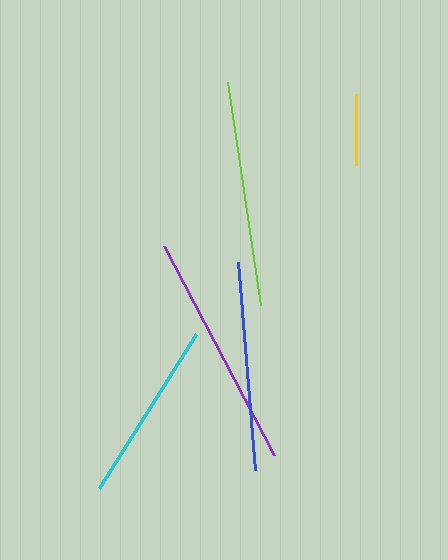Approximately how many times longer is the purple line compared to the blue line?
The purple line is approximately 1.1 times the length of the blue line.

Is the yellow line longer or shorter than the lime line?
The lime line is longer than the yellow line.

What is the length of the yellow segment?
The yellow segment is approximately 72 pixels long.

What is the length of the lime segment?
The lime segment is approximately 226 pixels long.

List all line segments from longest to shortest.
From longest to shortest: purple, lime, blue, cyan, yellow.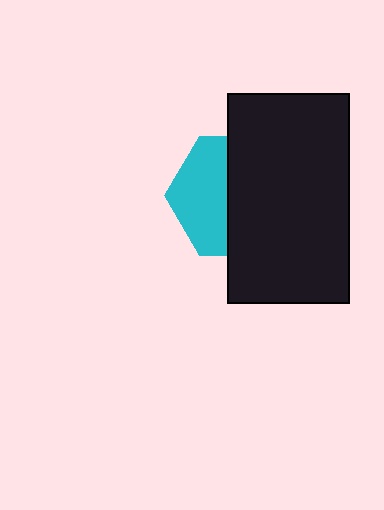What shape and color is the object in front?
The object in front is a black rectangle.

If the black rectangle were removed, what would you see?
You would see the complete cyan hexagon.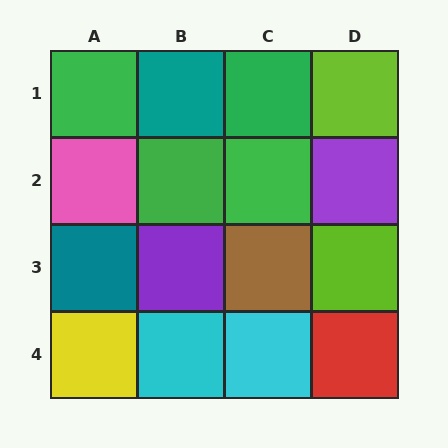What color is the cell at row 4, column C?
Cyan.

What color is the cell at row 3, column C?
Brown.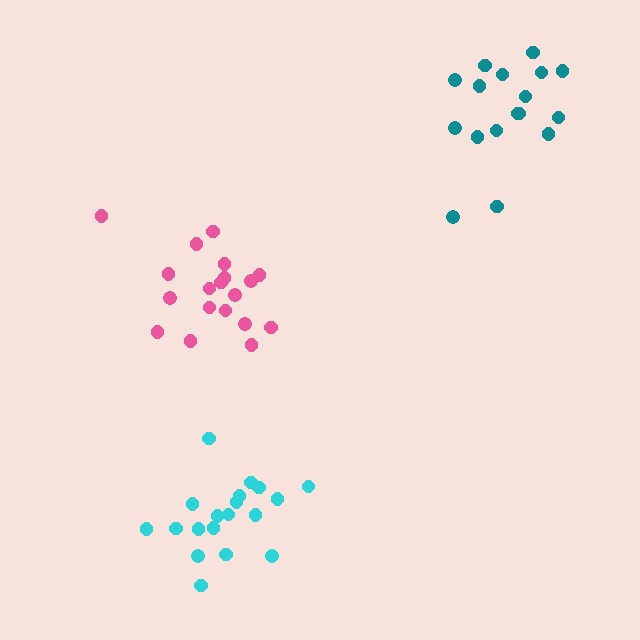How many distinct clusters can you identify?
There are 3 distinct clusters.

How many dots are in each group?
Group 1: 19 dots, Group 2: 17 dots, Group 3: 19 dots (55 total).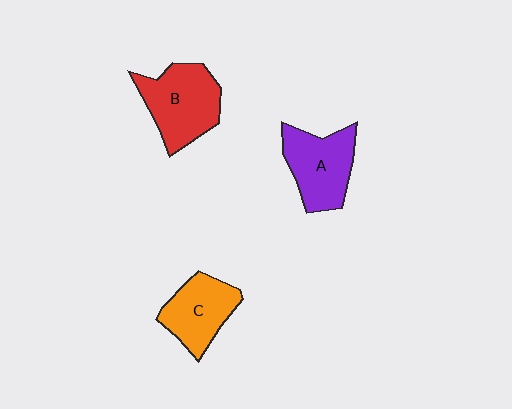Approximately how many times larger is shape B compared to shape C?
Approximately 1.3 times.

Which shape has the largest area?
Shape B (red).